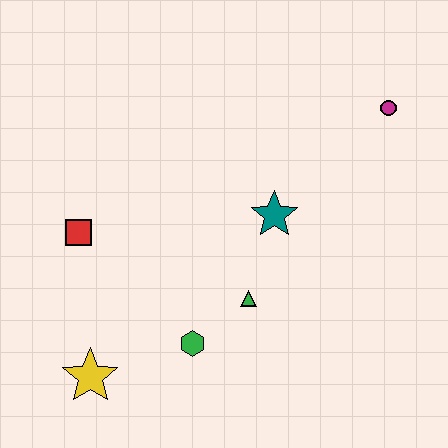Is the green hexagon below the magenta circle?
Yes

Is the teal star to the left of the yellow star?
No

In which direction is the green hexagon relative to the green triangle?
The green hexagon is to the left of the green triangle.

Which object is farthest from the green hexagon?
The magenta circle is farthest from the green hexagon.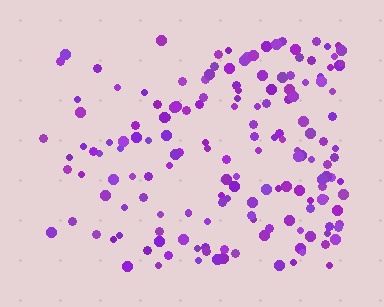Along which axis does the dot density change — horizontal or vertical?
Horizontal.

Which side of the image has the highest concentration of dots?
The right.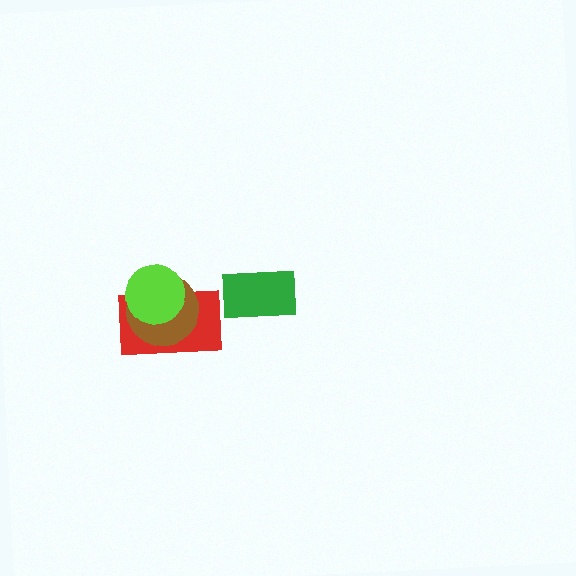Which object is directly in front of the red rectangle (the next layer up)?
The brown circle is directly in front of the red rectangle.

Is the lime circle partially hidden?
No, no other shape covers it.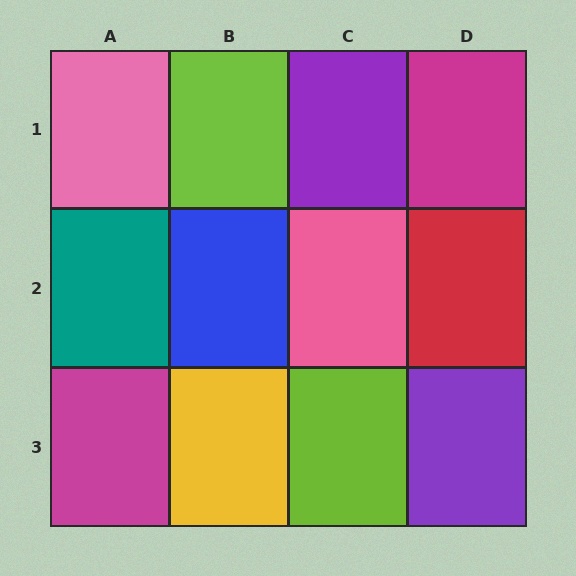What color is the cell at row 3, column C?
Lime.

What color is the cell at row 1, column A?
Pink.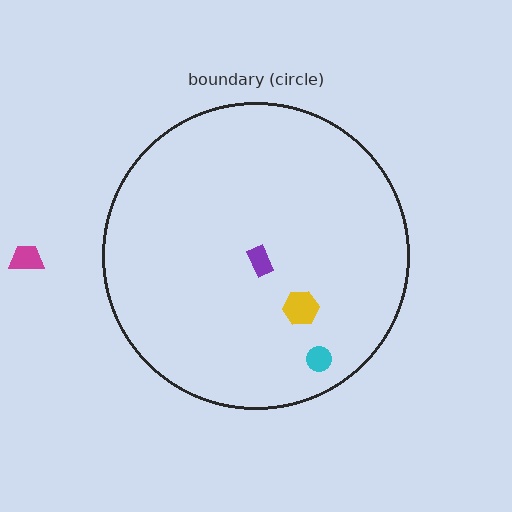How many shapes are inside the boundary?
3 inside, 1 outside.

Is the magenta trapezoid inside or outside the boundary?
Outside.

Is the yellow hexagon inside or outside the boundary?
Inside.